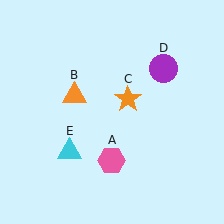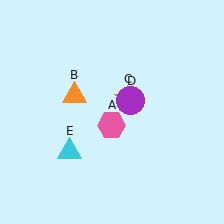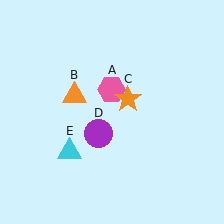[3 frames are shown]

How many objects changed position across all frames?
2 objects changed position: pink hexagon (object A), purple circle (object D).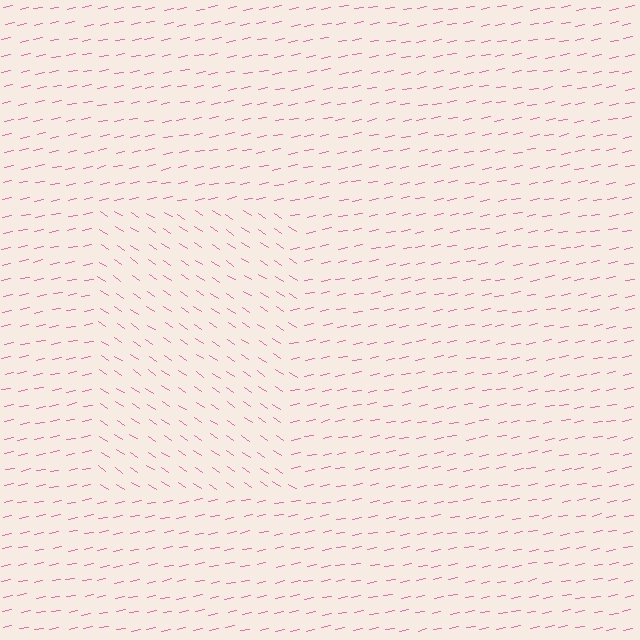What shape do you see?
I see a rectangle.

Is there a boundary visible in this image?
Yes, there is a texture boundary formed by a change in line orientation.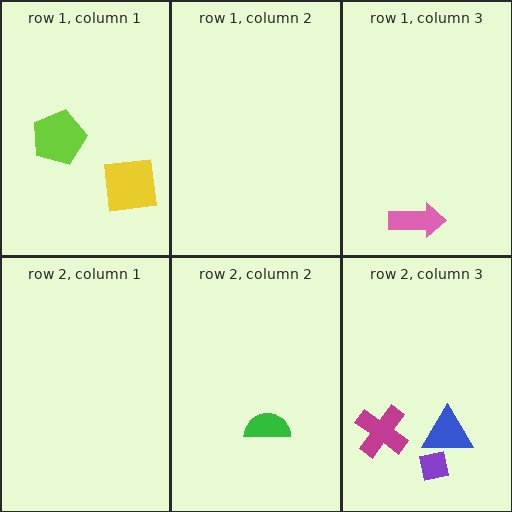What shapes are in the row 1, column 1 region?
The yellow square, the lime pentagon.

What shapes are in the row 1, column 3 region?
The pink arrow.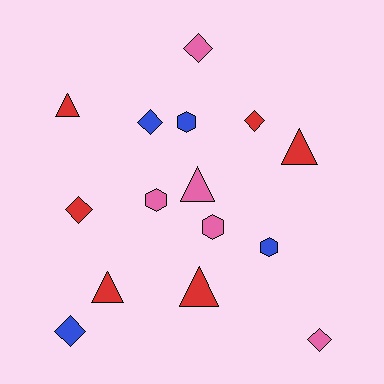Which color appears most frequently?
Red, with 6 objects.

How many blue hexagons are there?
There are 2 blue hexagons.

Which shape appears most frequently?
Diamond, with 6 objects.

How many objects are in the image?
There are 15 objects.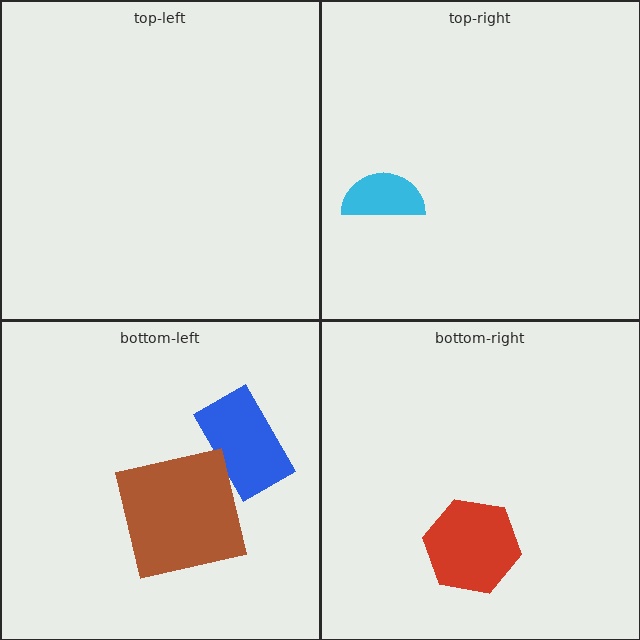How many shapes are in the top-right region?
1.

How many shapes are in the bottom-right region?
1.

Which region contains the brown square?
The bottom-left region.